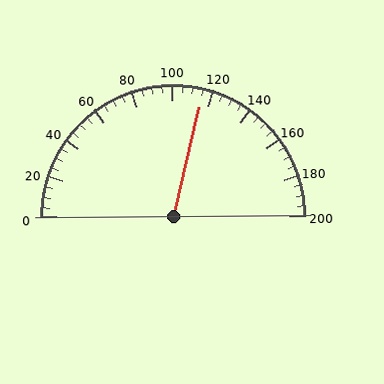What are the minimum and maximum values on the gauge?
The gauge ranges from 0 to 200.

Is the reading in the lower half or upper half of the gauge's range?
The reading is in the upper half of the range (0 to 200).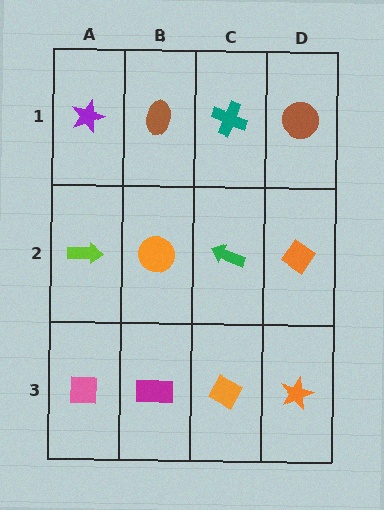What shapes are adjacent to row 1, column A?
A lime arrow (row 2, column A), a brown ellipse (row 1, column B).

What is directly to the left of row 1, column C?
A brown ellipse.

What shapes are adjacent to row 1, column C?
A green arrow (row 2, column C), a brown ellipse (row 1, column B), a brown circle (row 1, column D).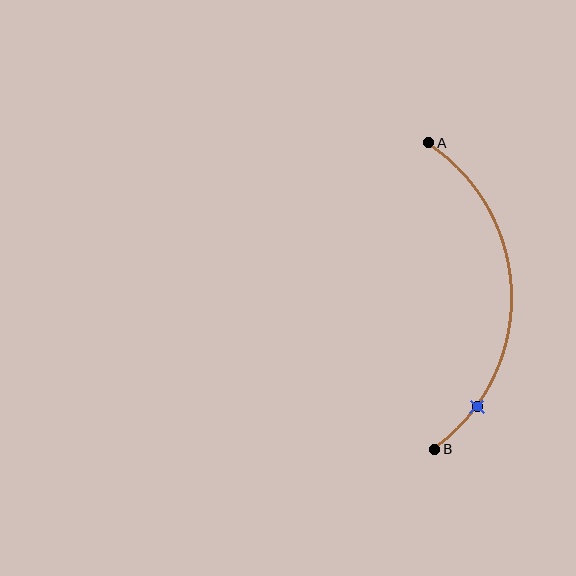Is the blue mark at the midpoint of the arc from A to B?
No. The blue mark lies on the arc but is closer to endpoint B. The arc midpoint would be at the point on the curve equidistant along the arc from both A and B.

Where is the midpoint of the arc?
The arc midpoint is the point on the curve farthest from the straight line joining A and B. It sits to the right of that line.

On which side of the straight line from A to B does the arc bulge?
The arc bulges to the right of the straight line connecting A and B.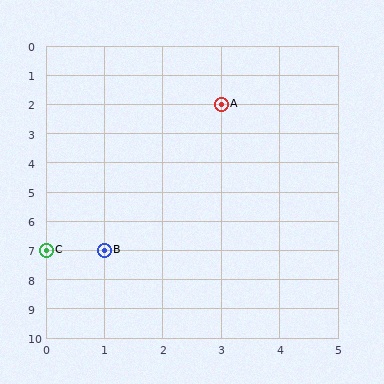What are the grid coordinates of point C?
Point C is at grid coordinates (0, 7).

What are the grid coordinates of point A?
Point A is at grid coordinates (3, 2).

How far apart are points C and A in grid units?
Points C and A are 3 columns and 5 rows apart (about 5.8 grid units diagonally).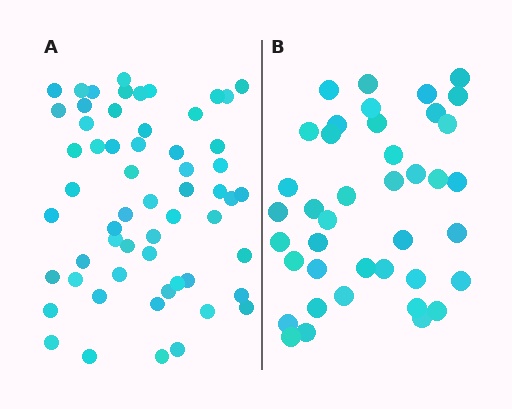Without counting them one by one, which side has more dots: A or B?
Region A (the left region) has more dots.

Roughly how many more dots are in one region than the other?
Region A has approximately 20 more dots than region B.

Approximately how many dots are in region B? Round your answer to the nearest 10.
About 40 dots.